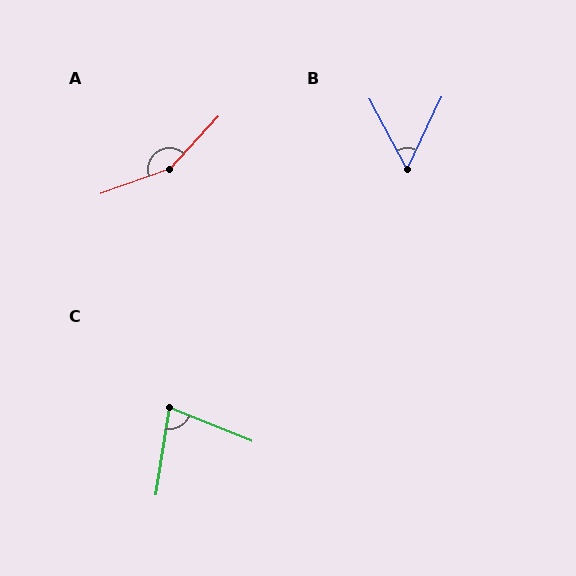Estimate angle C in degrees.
Approximately 76 degrees.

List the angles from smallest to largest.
B (54°), C (76°), A (152°).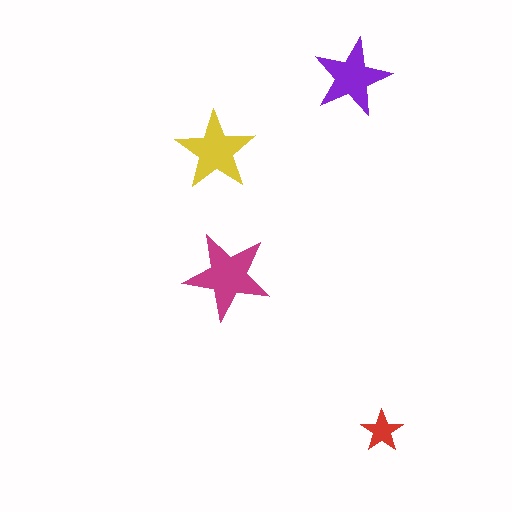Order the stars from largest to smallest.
the magenta one, the yellow one, the purple one, the red one.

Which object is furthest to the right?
The red star is rightmost.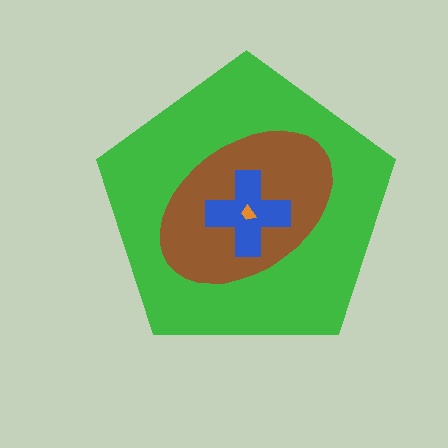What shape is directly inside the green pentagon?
The brown ellipse.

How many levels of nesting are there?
4.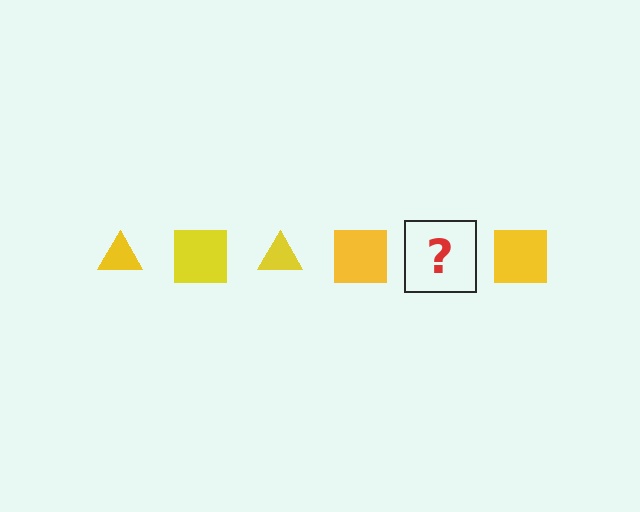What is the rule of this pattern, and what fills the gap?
The rule is that the pattern cycles through triangle, square shapes in yellow. The gap should be filled with a yellow triangle.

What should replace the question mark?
The question mark should be replaced with a yellow triangle.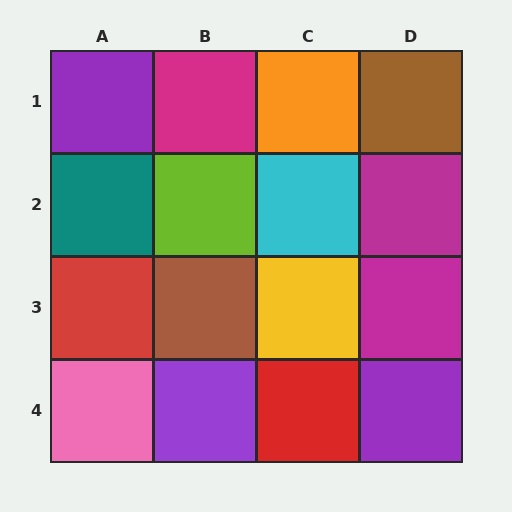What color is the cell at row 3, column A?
Red.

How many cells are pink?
1 cell is pink.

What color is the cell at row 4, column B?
Purple.